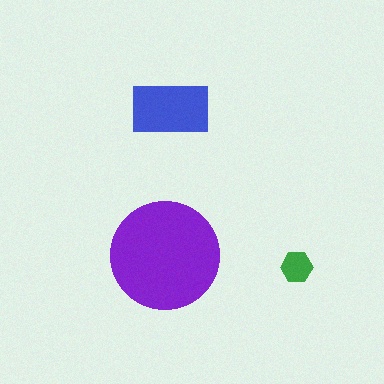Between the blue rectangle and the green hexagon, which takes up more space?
The blue rectangle.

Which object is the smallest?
The green hexagon.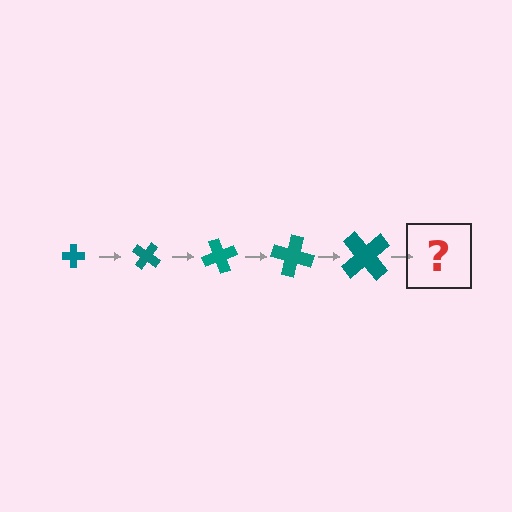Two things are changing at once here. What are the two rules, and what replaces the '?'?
The two rules are that the cross grows larger each step and it rotates 35 degrees each step. The '?' should be a cross, larger than the previous one and rotated 175 degrees from the start.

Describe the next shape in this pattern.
It should be a cross, larger than the previous one and rotated 175 degrees from the start.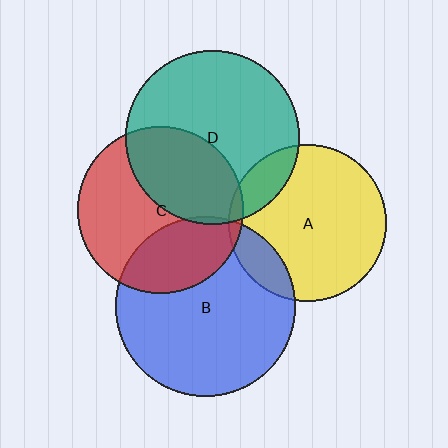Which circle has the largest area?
Circle B (blue).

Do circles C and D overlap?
Yes.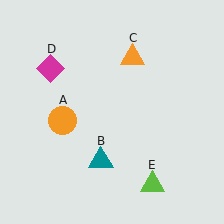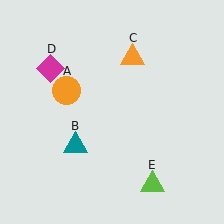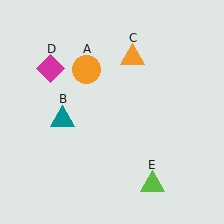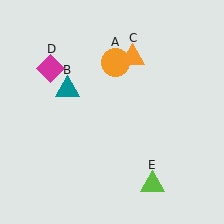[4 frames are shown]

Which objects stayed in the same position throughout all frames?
Orange triangle (object C) and magenta diamond (object D) and lime triangle (object E) remained stationary.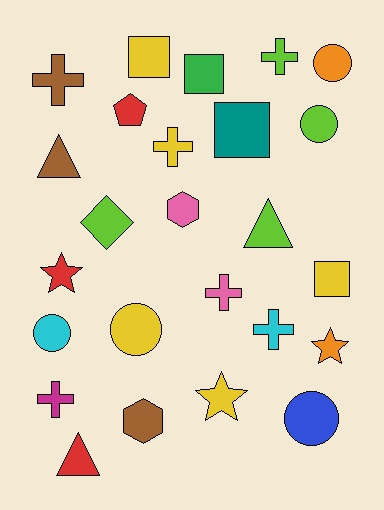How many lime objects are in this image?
There are 4 lime objects.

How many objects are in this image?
There are 25 objects.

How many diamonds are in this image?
There is 1 diamond.